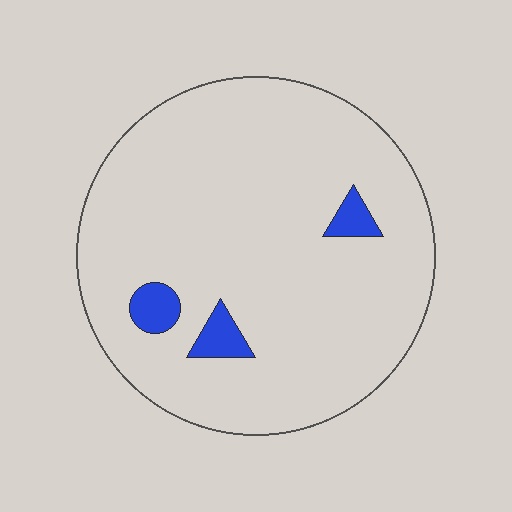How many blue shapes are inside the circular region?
3.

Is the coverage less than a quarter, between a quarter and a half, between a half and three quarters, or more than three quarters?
Less than a quarter.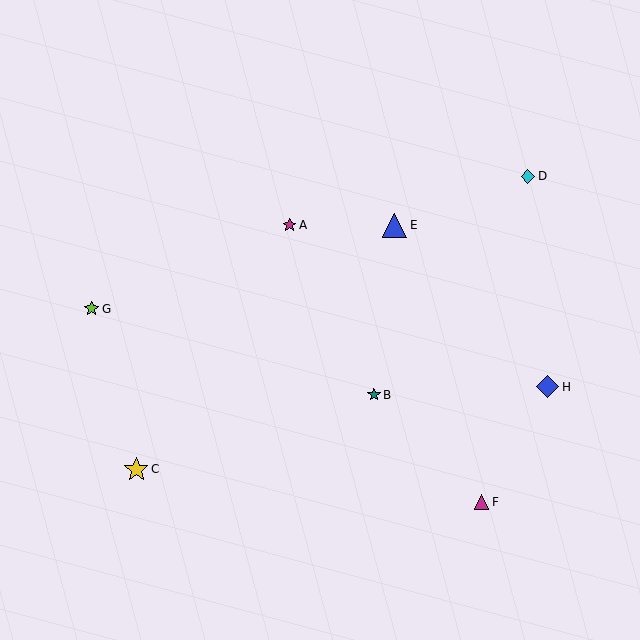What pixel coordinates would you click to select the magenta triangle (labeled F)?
Click at (482, 502) to select the magenta triangle F.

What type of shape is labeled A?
Shape A is a magenta star.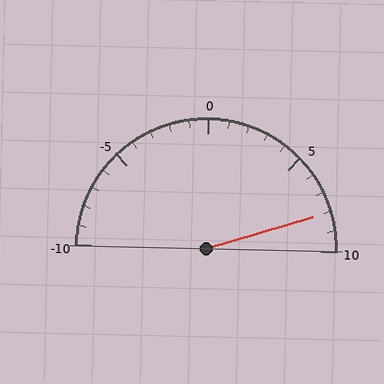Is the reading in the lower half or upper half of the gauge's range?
The reading is in the upper half of the range (-10 to 10).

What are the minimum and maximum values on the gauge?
The gauge ranges from -10 to 10.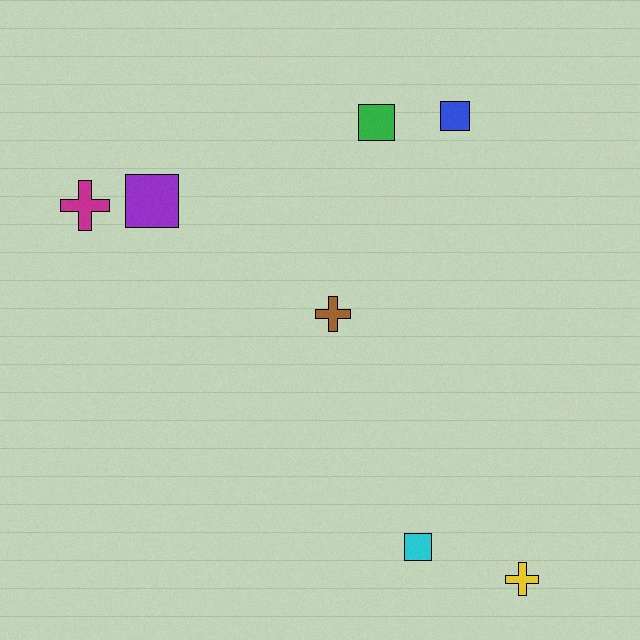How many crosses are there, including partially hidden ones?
There are 3 crosses.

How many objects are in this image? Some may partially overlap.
There are 7 objects.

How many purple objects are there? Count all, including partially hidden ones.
There is 1 purple object.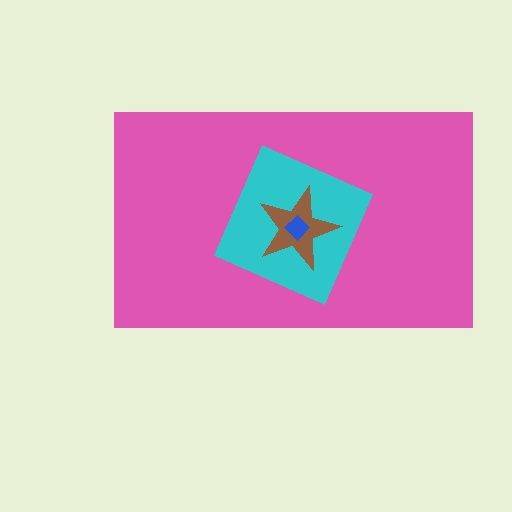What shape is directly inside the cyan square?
The brown star.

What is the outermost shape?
The pink rectangle.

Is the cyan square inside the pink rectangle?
Yes.